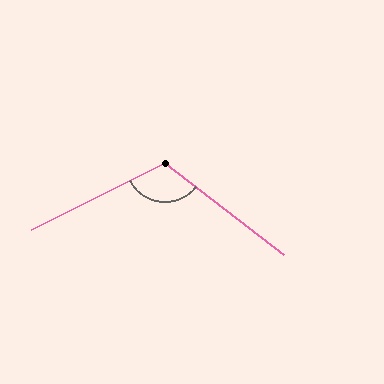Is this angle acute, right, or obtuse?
It is obtuse.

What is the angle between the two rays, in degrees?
Approximately 116 degrees.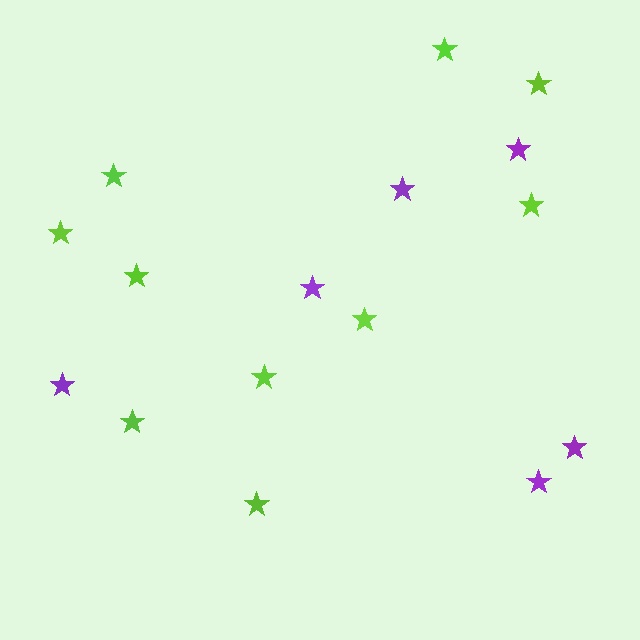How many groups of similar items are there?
There are 2 groups: one group of purple stars (6) and one group of lime stars (10).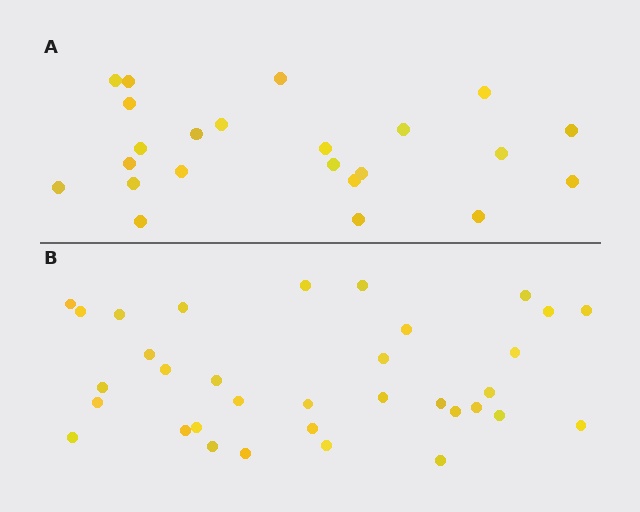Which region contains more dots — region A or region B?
Region B (the bottom region) has more dots.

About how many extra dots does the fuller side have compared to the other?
Region B has roughly 12 or so more dots than region A.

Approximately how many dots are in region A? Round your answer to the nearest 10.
About 20 dots. (The exact count is 23, which rounds to 20.)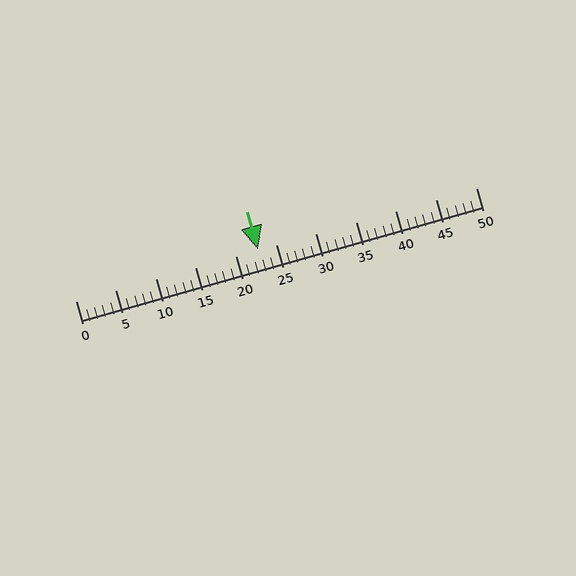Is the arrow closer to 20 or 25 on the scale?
The arrow is closer to 25.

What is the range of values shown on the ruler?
The ruler shows values from 0 to 50.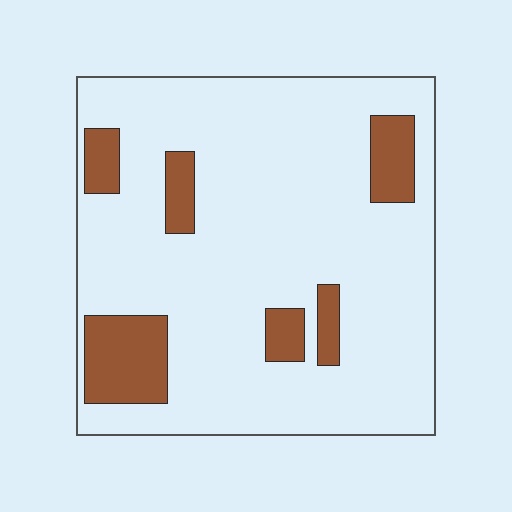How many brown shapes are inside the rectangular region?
6.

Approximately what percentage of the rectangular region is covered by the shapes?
Approximately 15%.